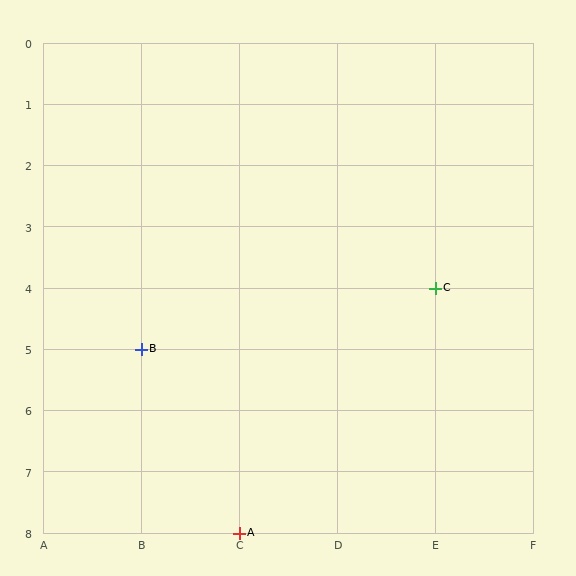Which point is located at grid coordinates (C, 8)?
Point A is at (C, 8).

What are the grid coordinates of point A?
Point A is at grid coordinates (C, 8).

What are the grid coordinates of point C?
Point C is at grid coordinates (E, 4).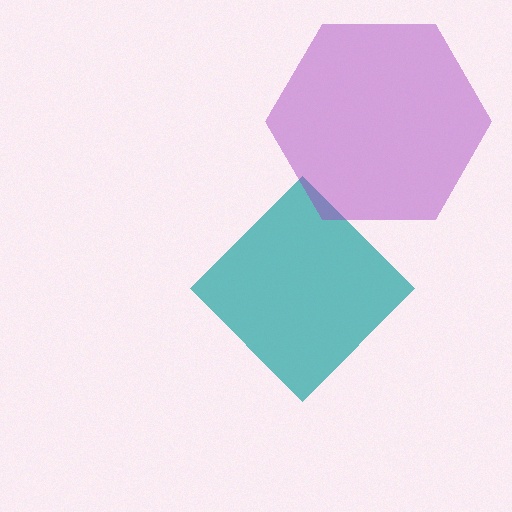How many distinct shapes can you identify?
There are 2 distinct shapes: a teal diamond, a purple hexagon.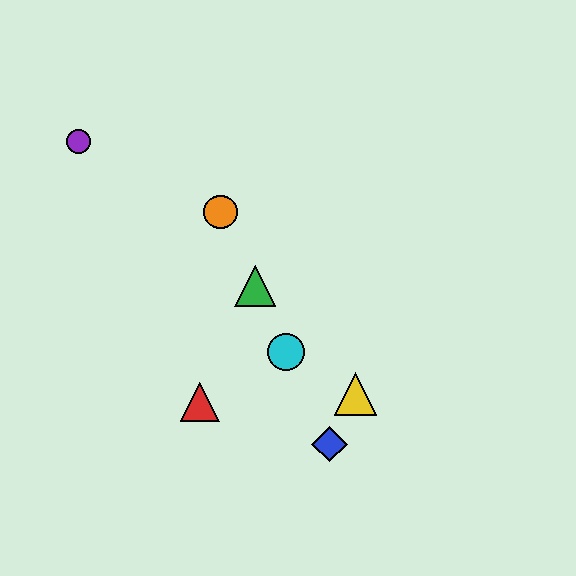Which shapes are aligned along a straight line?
The blue diamond, the green triangle, the orange circle, the cyan circle are aligned along a straight line.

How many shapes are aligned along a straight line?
4 shapes (the blue diamond, the green triangle, the orange circle, the cyan circle) are aligned along a straight line.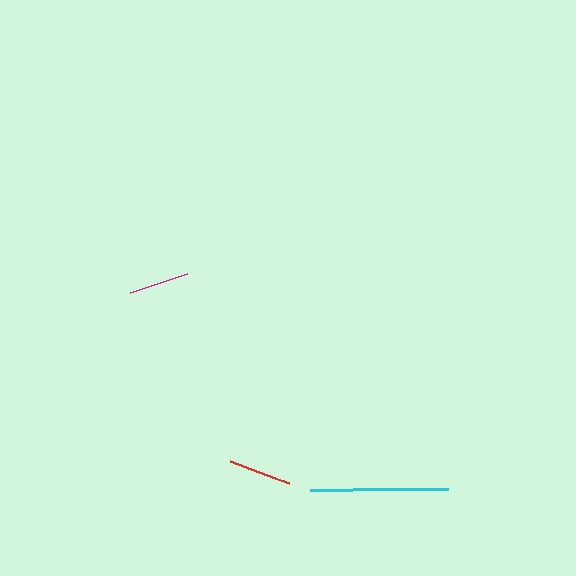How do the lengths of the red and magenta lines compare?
The red and magenta lines are approximately the same length.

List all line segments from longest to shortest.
From longest to shortest: cyan, red, magenta.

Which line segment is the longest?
The cyan line is the longest at approximately 138 pixels.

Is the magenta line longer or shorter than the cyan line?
The cyan line is longer than the magenta line.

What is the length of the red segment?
The red segment is approximately 61 pixels long.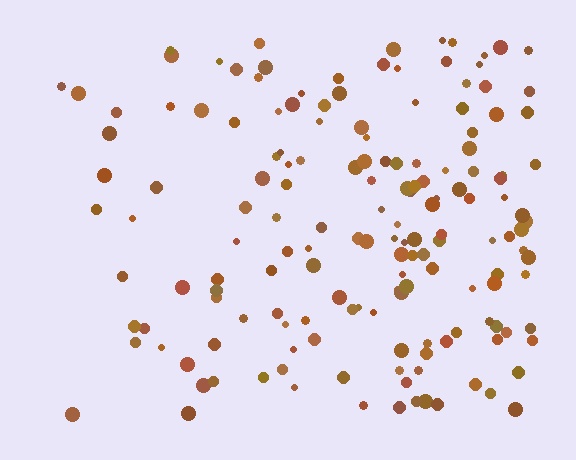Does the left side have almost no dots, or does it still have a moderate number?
Still a moderate number, just noticeably fewer than the right.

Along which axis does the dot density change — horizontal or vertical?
Horizontal.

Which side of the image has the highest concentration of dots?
The right.